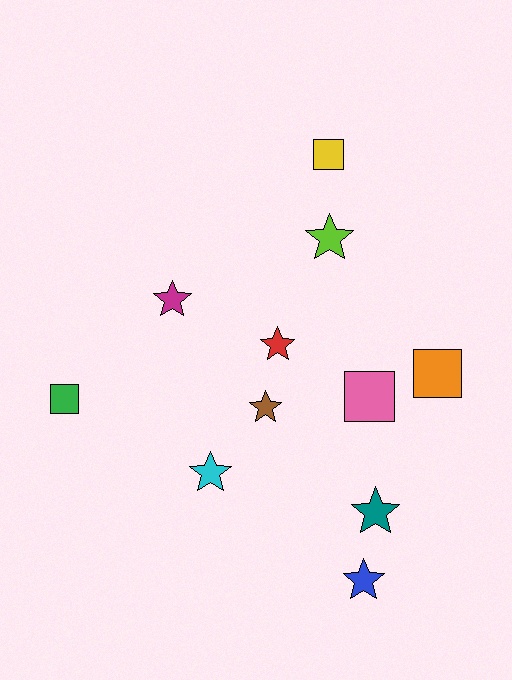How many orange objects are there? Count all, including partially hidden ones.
There is 1 orange object.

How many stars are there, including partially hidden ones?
There are 7 stars.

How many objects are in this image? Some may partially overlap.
There are 11 objects.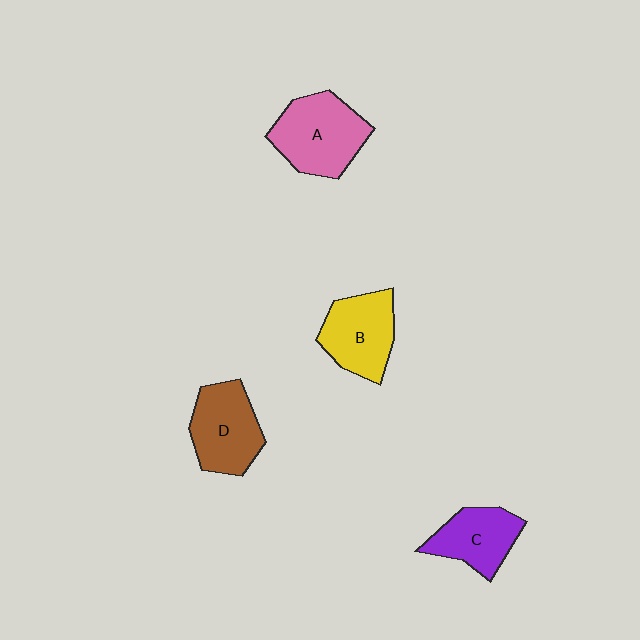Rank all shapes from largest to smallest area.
From largest to smallest: A (pink), D (brown), B (yellow), C (purple).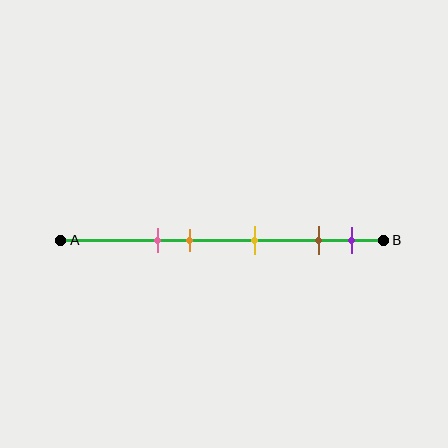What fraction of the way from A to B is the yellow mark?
The yellow mark is approximately 60% (0.6) of the way from A to B.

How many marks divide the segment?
There are 5 marks dividing the segment.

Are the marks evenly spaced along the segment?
No, the marks are not evenly spaced.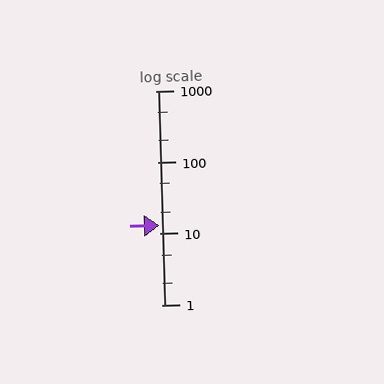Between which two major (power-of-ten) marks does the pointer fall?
The pointer is between 10 and 100.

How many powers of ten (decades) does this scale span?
The scale spans 3 decades, from 1 to 1000.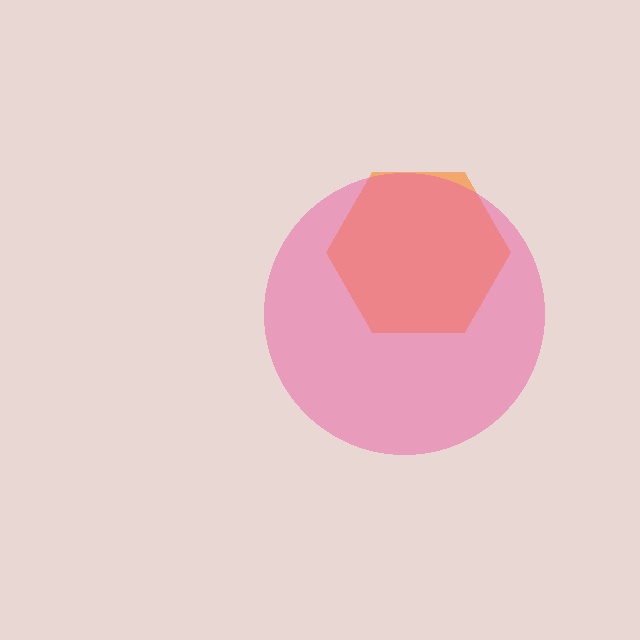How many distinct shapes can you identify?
There are 2 distinct shapes: an orange hexagon, a pink circle.